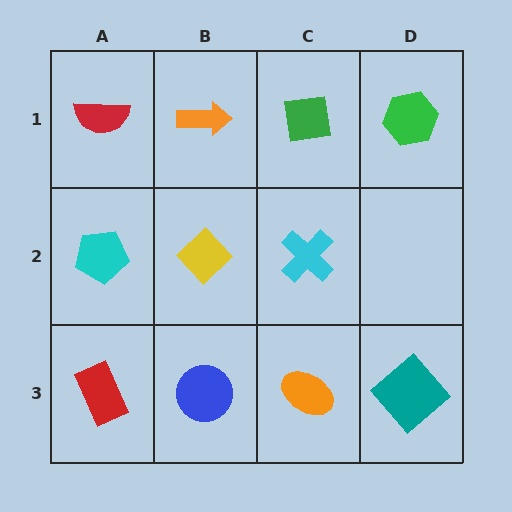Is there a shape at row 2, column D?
No, that cell is empty.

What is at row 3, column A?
A red rectangle.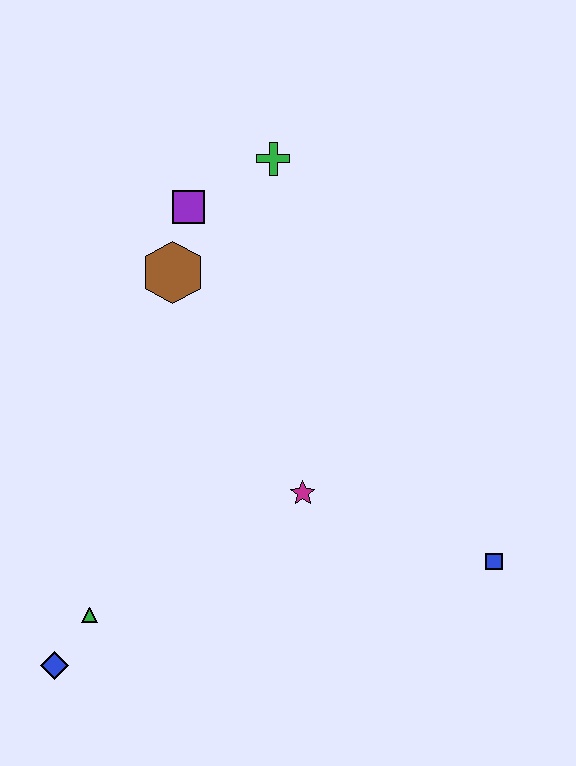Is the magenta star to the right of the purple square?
Yes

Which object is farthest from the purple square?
The blue diamond is farthest from the purple square.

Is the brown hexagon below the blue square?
No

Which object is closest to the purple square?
The brown hexagon is closest to the purple square.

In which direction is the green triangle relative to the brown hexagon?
The green triangle is below the brown hexagon.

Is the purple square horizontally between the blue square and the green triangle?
Yes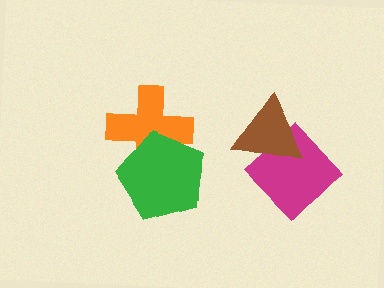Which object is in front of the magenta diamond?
The brown triangle is in front of the magenta diamond.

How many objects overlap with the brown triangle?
1 object overlaps with the brown triangle.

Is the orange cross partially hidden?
Yes, it is partially covered by another shape.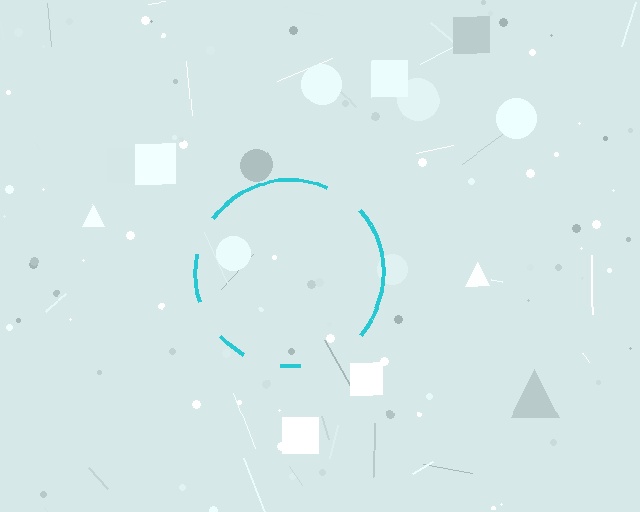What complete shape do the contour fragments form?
The contour fragments form a circle.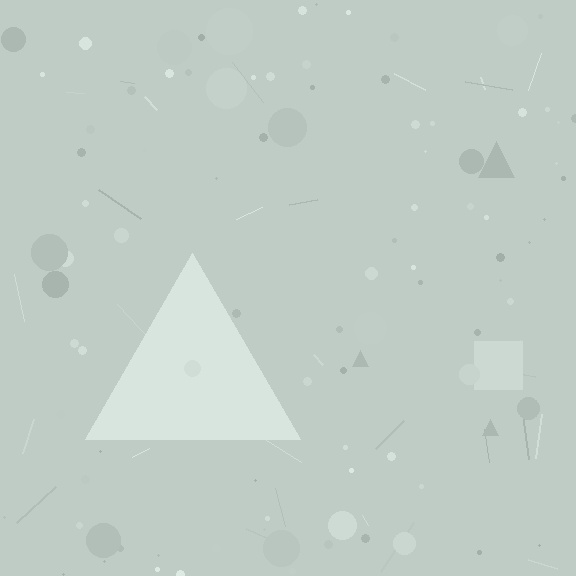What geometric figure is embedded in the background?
A triangle is embedded in the background.